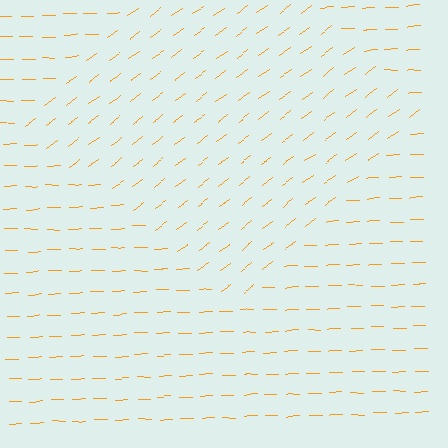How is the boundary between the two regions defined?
The boundary is defined purely by a change in line orientation (approximately 35 degrees difference). All lines are the same color and thickness.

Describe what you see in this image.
The image is filled with small orange line segments. A diamond region in the image has lines oriented differently from the surrounding lines, creating a visible texture boundary.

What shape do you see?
I see a diamond.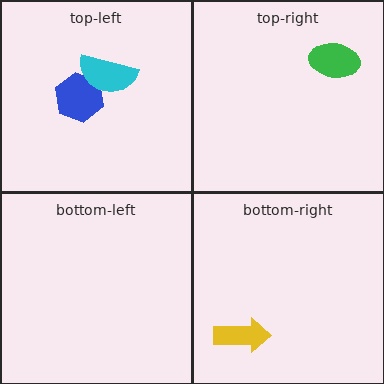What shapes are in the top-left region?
The blue hexagon, the cyan semicircle.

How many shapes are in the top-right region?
1.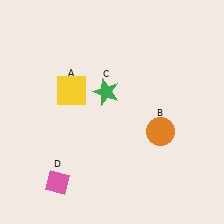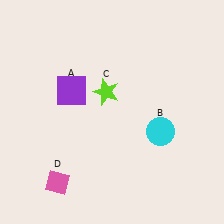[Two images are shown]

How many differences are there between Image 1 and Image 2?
There are 3 differences between the two images.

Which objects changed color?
A changed from yellow to purple. B changed from orange to cyan. C changed from green to lime.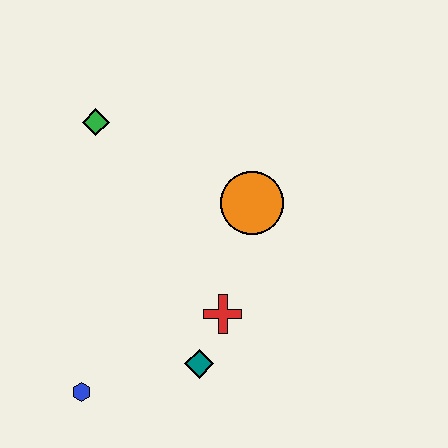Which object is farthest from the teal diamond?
The green diamond is farthest from the teal diamond.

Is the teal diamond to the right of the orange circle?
No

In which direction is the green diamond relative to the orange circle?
The green diamond is to the left of the orange circle.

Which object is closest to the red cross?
The teal diamond is closest to the red cross.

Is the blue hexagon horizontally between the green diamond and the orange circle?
No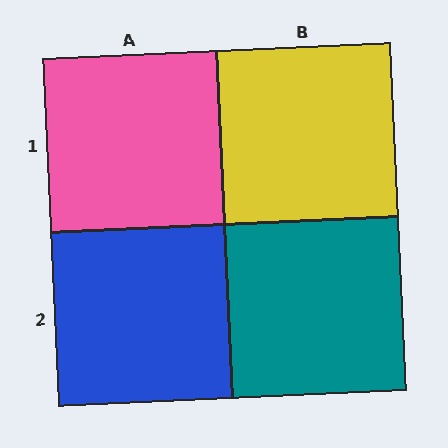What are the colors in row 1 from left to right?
Pink, yellow.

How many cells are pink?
1 cell is pink.